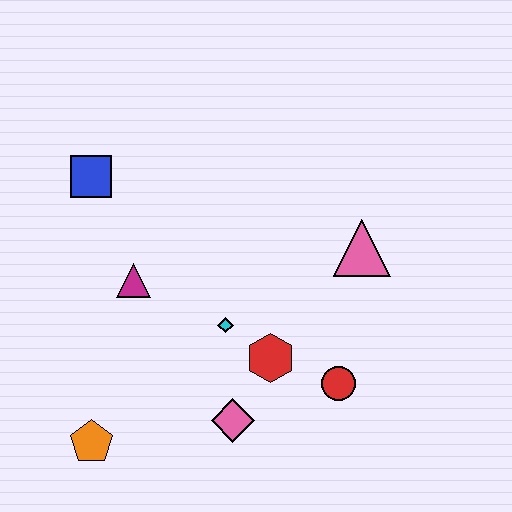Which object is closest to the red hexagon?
The cyan diamond is closest to the red hexagon.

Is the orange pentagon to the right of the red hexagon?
No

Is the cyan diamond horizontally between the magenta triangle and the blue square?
No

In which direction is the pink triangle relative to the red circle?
The pink triangle is above the red circle.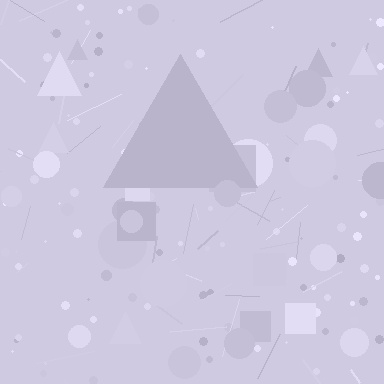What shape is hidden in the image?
A triangle is hidden in the image.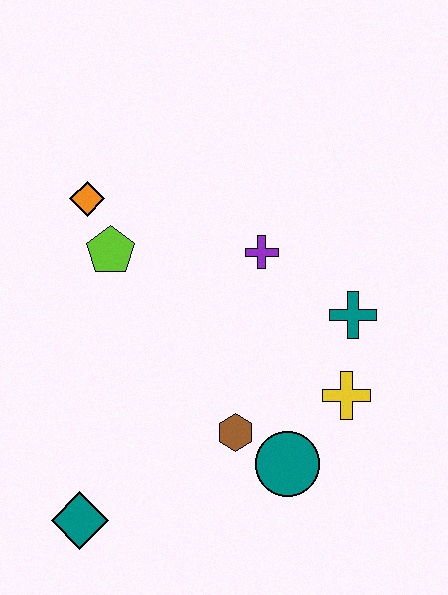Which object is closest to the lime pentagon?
The orange diamond is closest to the lime pentagon.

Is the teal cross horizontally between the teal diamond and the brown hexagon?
No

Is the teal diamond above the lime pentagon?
No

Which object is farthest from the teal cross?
The teal diamond is farthest from the teal cross.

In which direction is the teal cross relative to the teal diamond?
The teal cross is to the right of the teal diamond.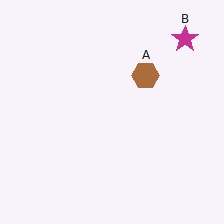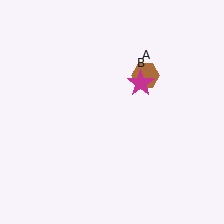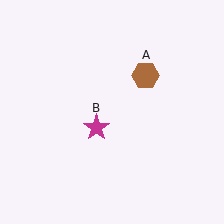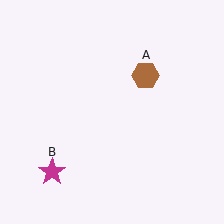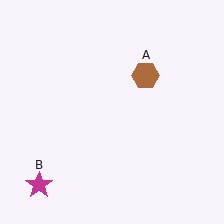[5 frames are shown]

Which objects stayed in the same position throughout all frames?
Brown hexagon (object A) remained stationary.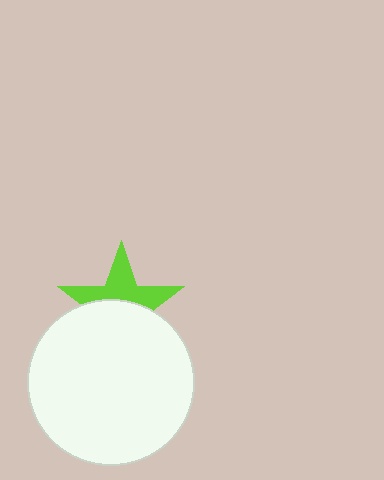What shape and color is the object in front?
The object in front is a white circle.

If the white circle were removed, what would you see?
You would see the complete lime star.